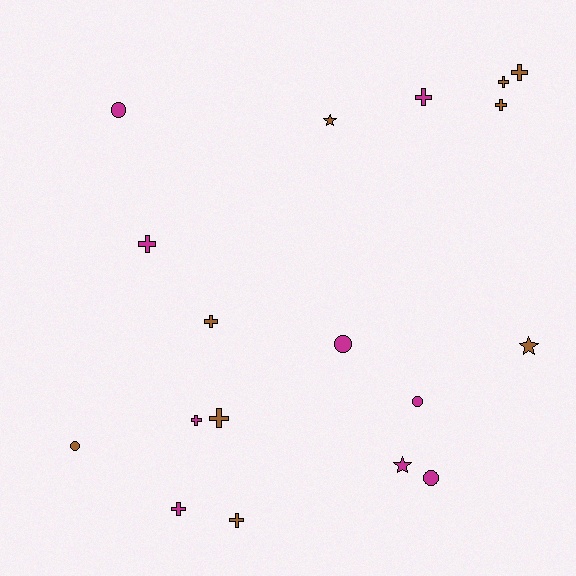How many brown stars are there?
There are 2 brown stars.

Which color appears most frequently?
Magenta, with 9 objects.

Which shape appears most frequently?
Cross, with 10 objects.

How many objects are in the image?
There are 18 objects.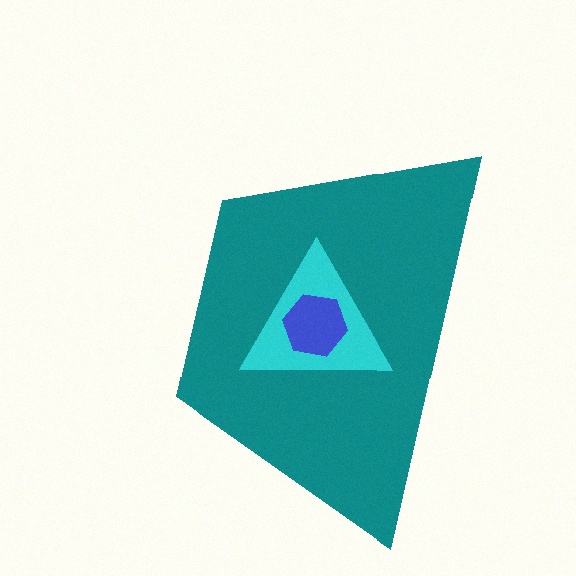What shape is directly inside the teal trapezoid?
The cyan triangle.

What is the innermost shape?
The blue hexagon.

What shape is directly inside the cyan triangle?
The blue hexagon.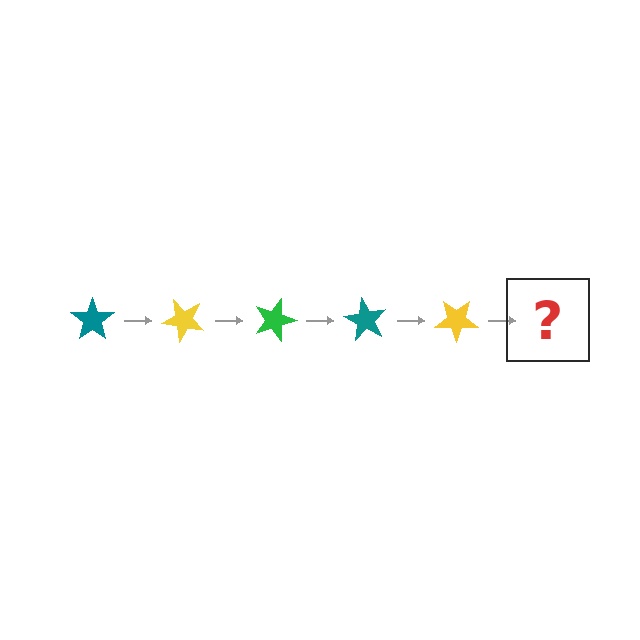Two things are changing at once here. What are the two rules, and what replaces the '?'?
The two rules are that it rotates 45 degrees each step and the color cycles through teal, yellow, and green. The '?' should be a green star, rotated 225 degrees from the start.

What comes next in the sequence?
The next element should be a green star, rotated 225 degrees from the start.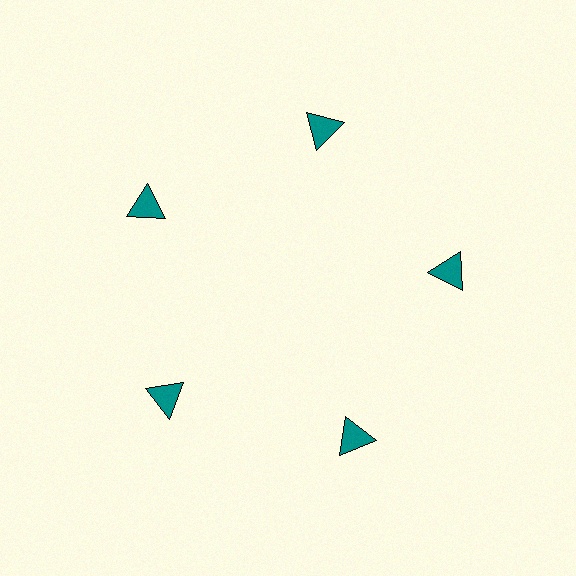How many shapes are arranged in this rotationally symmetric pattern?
There are 5 shapes, arranged in 5 groups of 1.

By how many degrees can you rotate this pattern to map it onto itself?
The pattern maps onto itself every 72 degrees of rotation.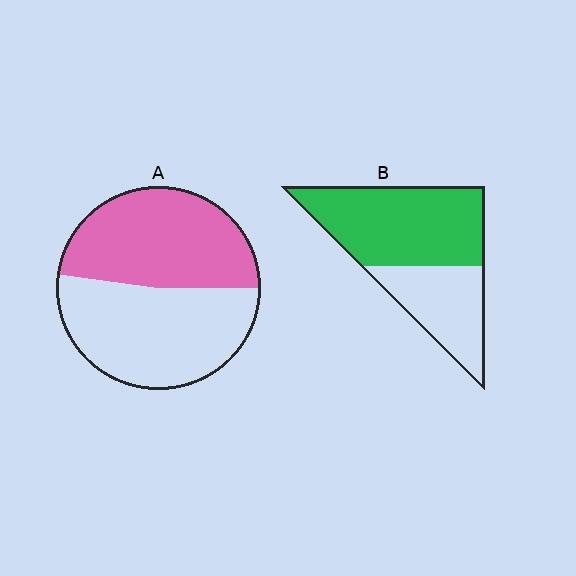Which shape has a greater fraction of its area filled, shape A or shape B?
Shape B.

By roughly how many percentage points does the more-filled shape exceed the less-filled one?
By roughly 15 percentage points (B over A).